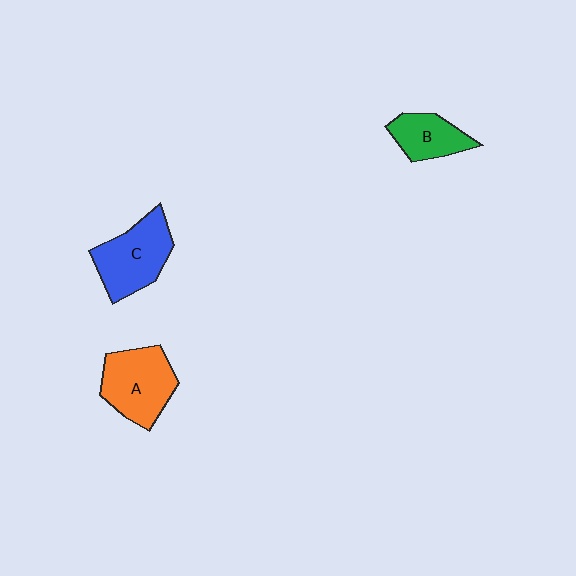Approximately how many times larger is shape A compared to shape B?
Approximately 1.6 times.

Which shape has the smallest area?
Shape B (green).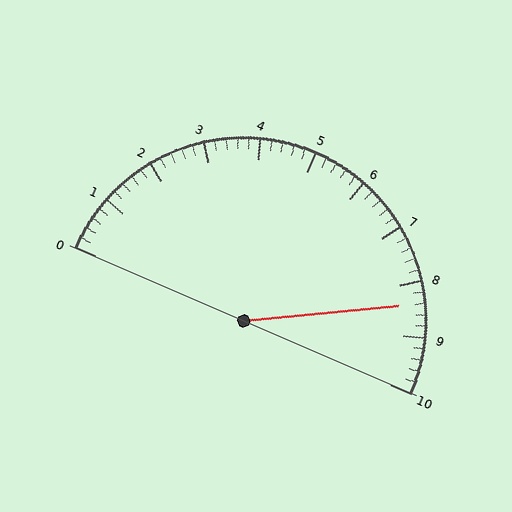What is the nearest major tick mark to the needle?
The nearest major tick mark is 8.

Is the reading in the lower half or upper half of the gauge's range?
The reading is in the upper half of the range (0 to 10).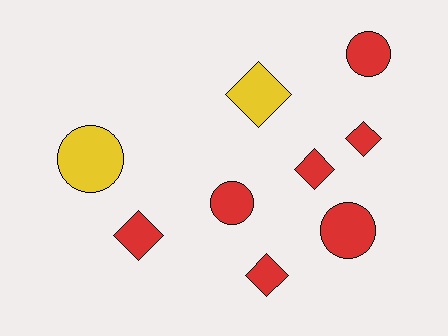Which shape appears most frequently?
Diamond, with 5 objects.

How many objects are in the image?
There are 9 objects.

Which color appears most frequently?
Red, with 7 objects.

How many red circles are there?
There are 3 red circles.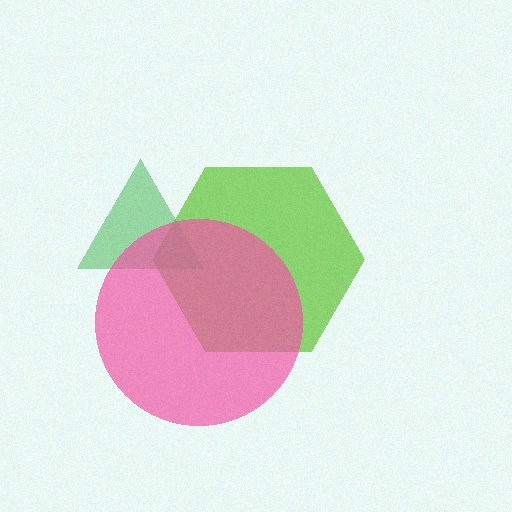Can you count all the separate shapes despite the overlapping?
Yes, there are 3 separate shapes.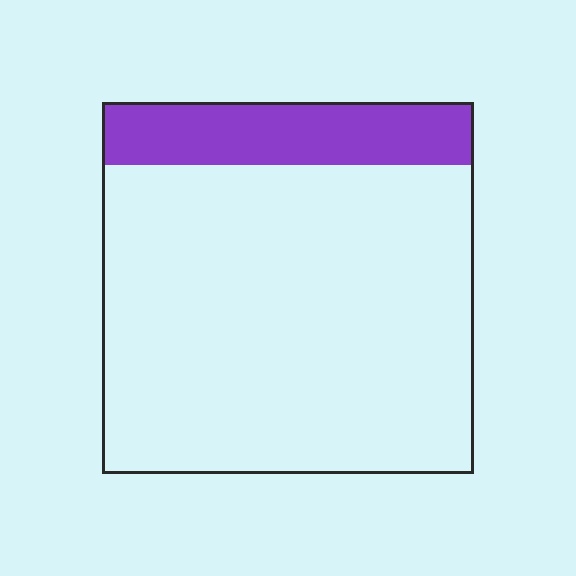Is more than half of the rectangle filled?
No.